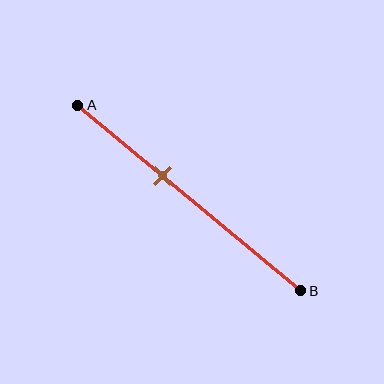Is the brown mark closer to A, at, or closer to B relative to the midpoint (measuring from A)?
The brown mark is closer to point A than the midpoint of segment AB.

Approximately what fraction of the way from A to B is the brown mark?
The brown mark is approximately 40% of the way from A to B.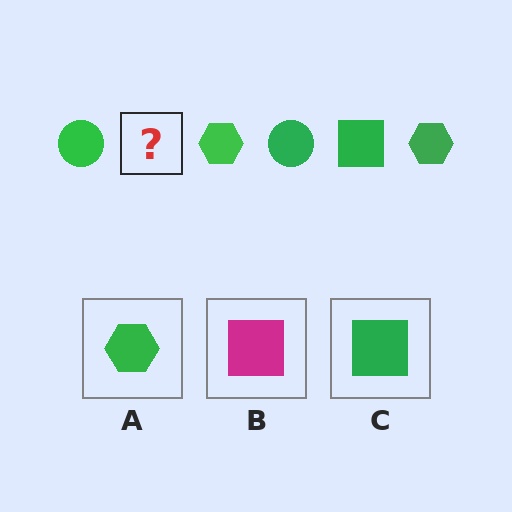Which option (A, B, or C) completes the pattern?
C.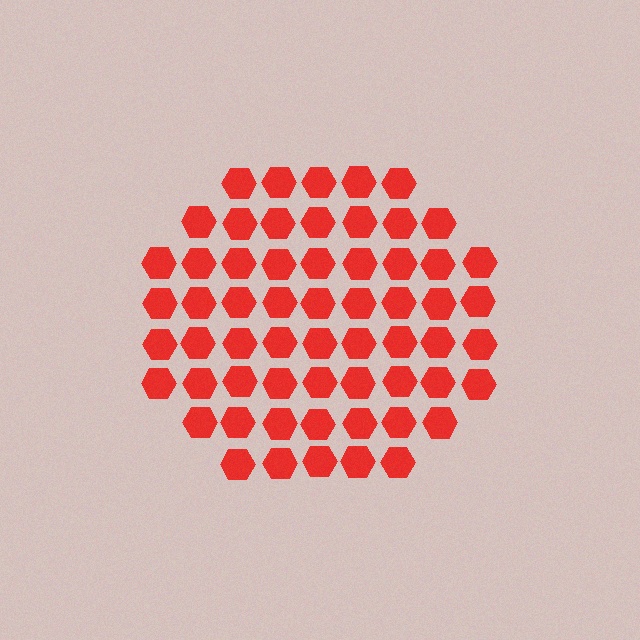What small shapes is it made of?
It is made of small hexagons.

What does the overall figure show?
The overall figure shows a hexagon.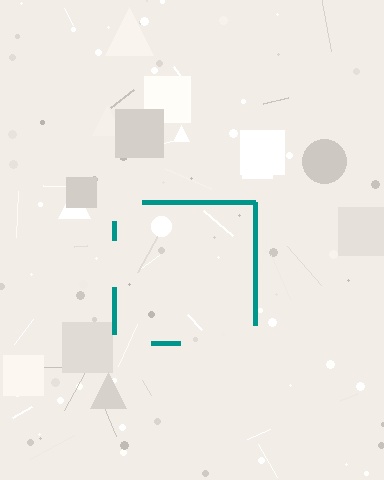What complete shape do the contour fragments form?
The contour fragments form a square.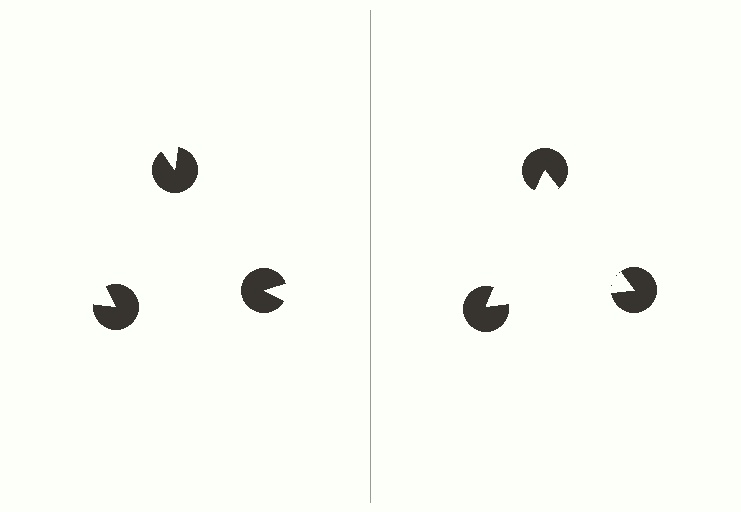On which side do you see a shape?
An illusory triangle appears on the right side. On the left side the wedge cuts are rotated, so no coherent shape forms.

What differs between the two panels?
The pac-man discs are positioned identically on both sides; only the wedge orientations differ. On the right they align to a triangle; on the left they are misaligned.